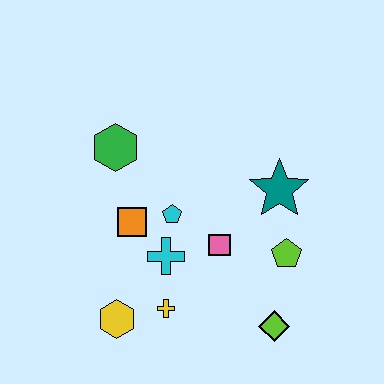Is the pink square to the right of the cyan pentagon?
Yes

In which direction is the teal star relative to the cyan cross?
The teal star is to the right of the cyan cross.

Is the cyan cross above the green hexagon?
No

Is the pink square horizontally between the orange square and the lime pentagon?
Yes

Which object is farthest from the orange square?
The lime diamond is farthest from the orange square.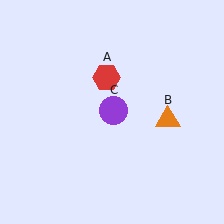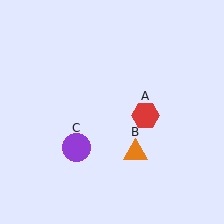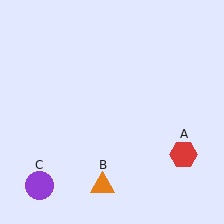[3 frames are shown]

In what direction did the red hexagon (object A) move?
The red hexagon (object A) moved down and to the right.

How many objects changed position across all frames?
3 objects changed position: red hexagon (object A), orange triangle (object B), purple circle (object C).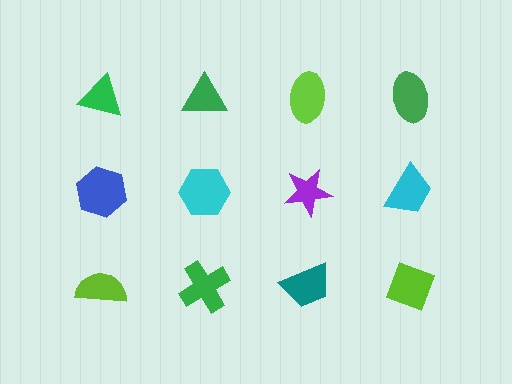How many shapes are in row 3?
4 shapes.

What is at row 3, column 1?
A lime semicircle.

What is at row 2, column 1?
A blue hexagon.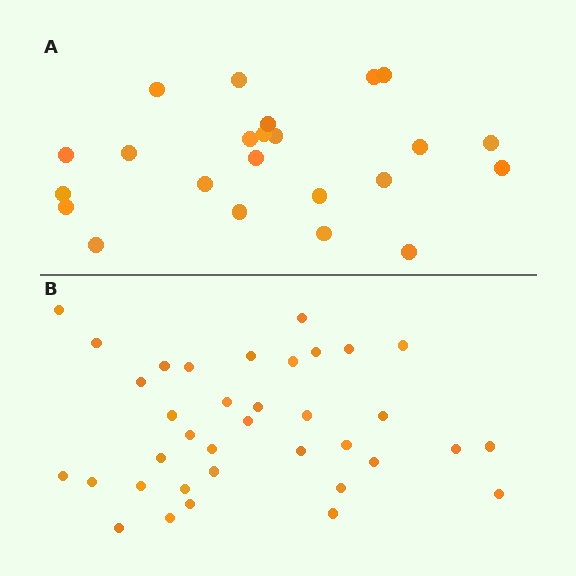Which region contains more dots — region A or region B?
Region B (the bottom region) has more dots.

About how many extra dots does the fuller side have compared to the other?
Region B has approximately 15 more dots than region A.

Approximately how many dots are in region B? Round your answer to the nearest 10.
About 40 dots. (The exact count is 36, which rounds to 40.)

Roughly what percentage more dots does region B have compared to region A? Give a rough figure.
About 55% more.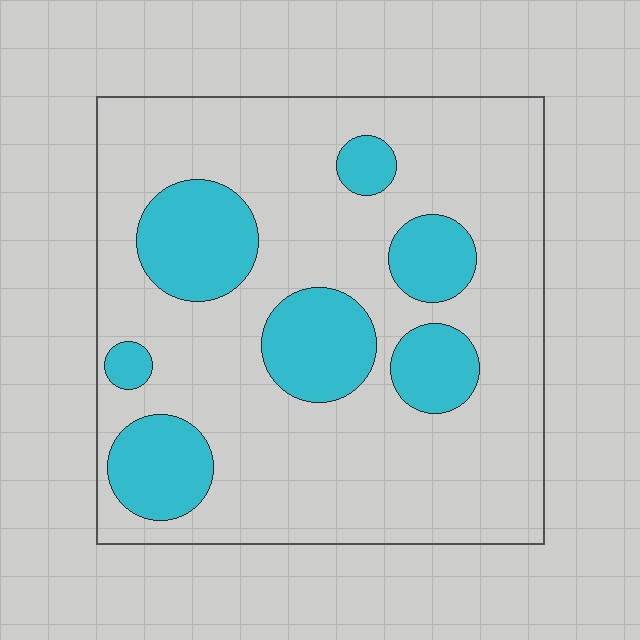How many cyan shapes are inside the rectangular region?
7.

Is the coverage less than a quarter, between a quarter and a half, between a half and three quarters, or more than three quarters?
Less than a quarter.